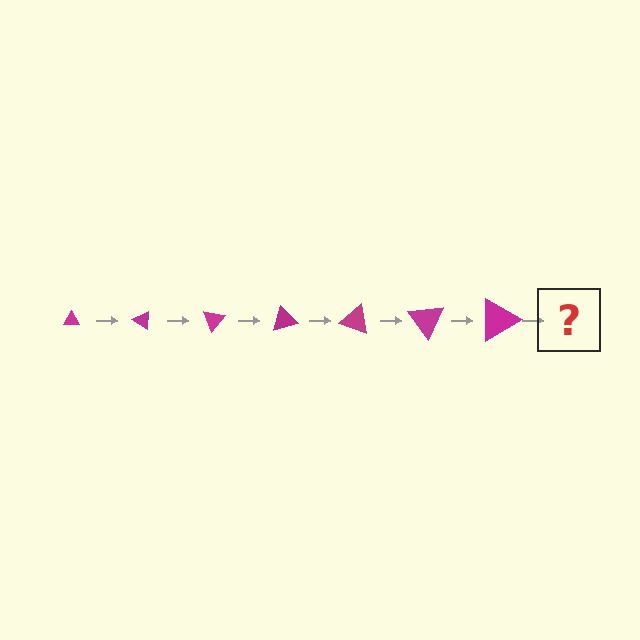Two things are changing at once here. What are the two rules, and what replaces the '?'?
The two rules are that the triangle grows larger each step and it rotates 35 degrees each step. The '?' should be a triangle, larger than the previous one and rotated 245 degrees from the start.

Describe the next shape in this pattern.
It should be a triangle, larger than the previous one and rotated 245 degrees from the start.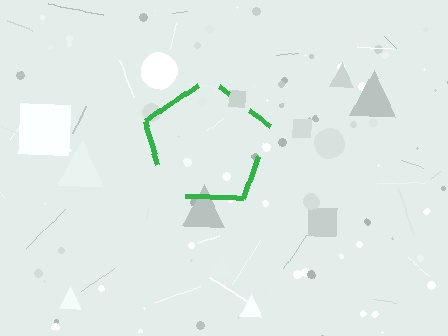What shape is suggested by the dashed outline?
The dashed outline suggests a pentagon.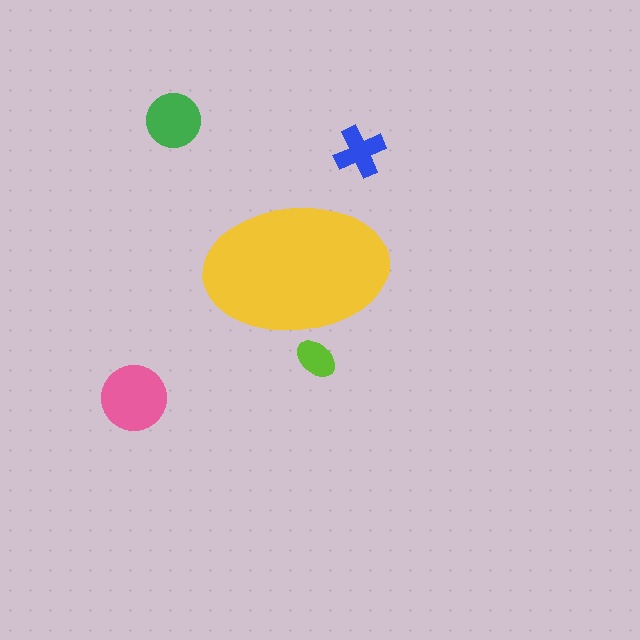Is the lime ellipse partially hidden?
Yes, the lime ellipse is partially hidden behind the yellow ellipse.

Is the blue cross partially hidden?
No, the blue cross is fully visible.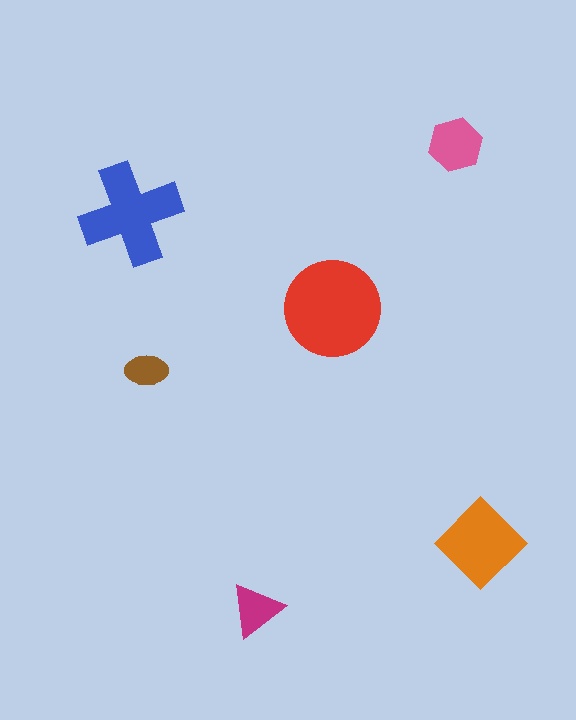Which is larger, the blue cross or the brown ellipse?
The blue cross.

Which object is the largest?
The red circle.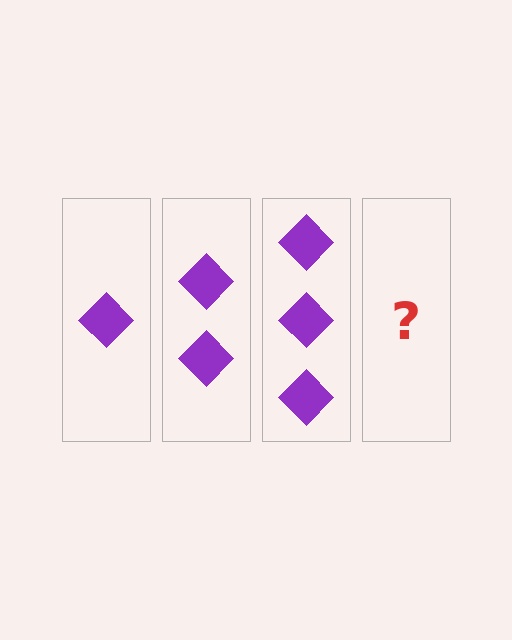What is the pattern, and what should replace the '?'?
The pattern is that each step adds one more diamond. The '?' should be 4 diamonds.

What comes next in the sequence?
The next element should be 4 diamonds.